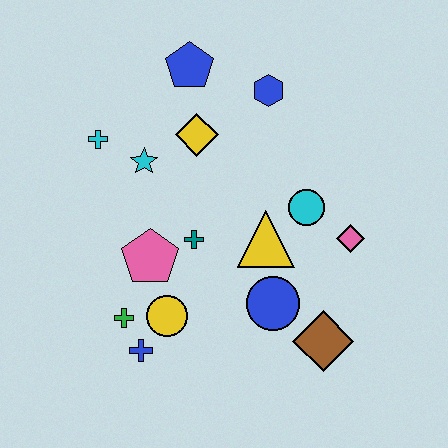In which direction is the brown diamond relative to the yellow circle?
The brown diamond is to the right of the yellow circle.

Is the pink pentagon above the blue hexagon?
No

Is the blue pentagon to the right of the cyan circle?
No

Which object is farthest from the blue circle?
The blue pentagon is farthest from the blue circle.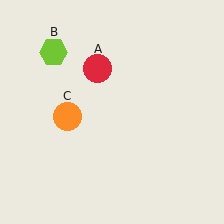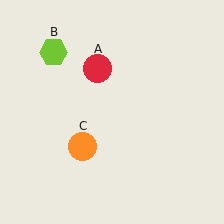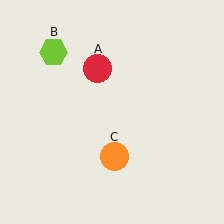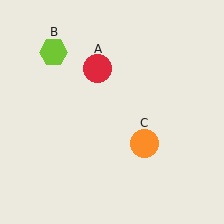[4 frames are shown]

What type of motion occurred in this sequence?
The orange circle (object C) rotated counterclockwise around the center of the scene.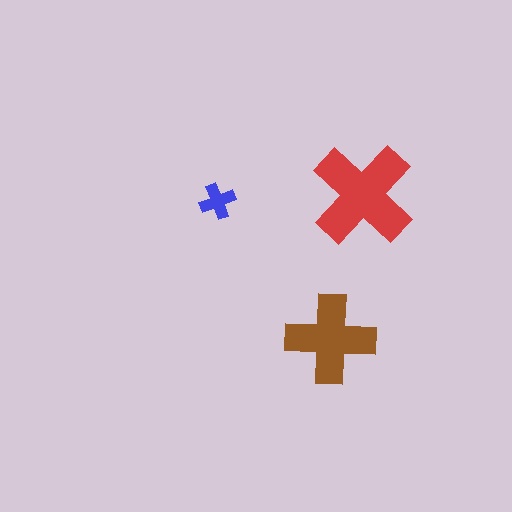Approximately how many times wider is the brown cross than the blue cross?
About 2.5 times wider.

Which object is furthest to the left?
The blue cross is leftmost.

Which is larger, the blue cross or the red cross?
The red one.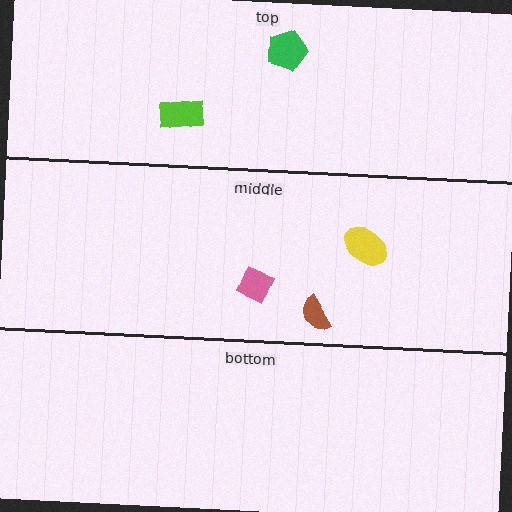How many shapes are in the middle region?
3.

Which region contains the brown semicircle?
The middle region.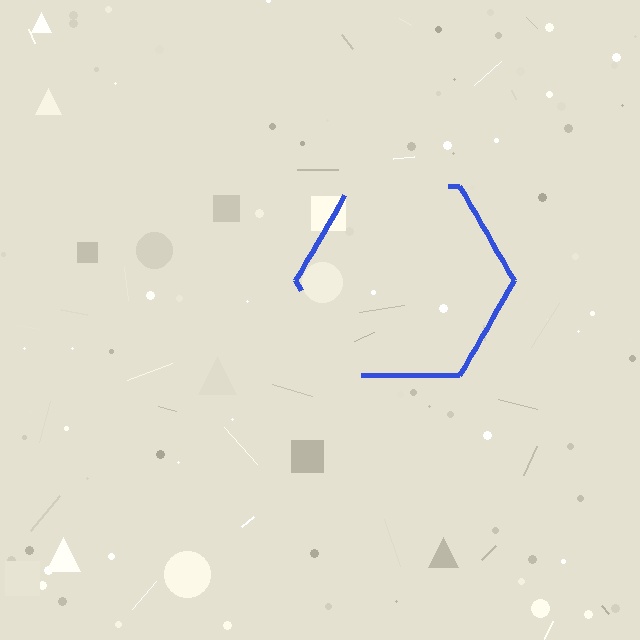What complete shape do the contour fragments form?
The contour fragments form a hexagon.